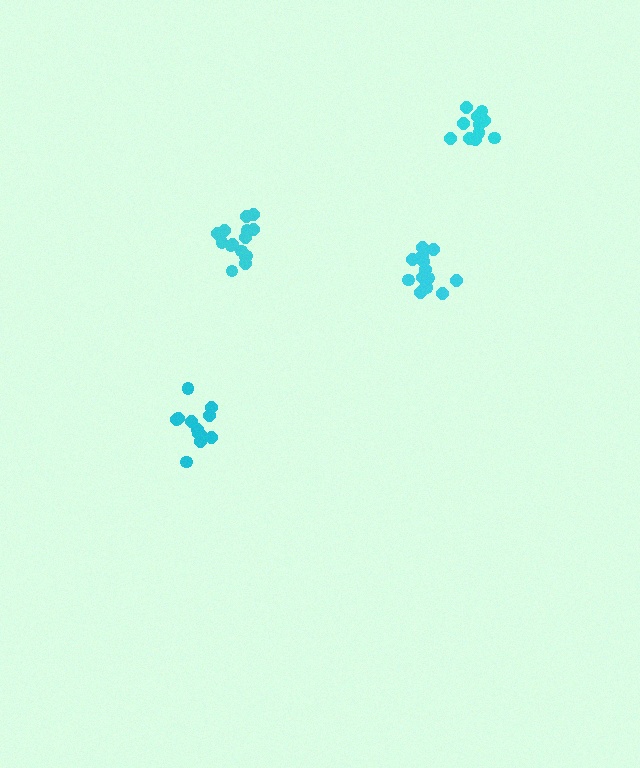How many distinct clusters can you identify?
There are 4 distinct clusters.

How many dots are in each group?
Group 1: 12 dots, Group 2: 16 dots, Group 3: 16 dots, Group 4: 11 dots (55 total).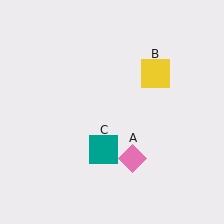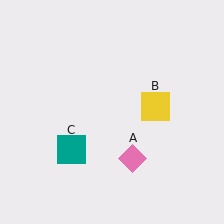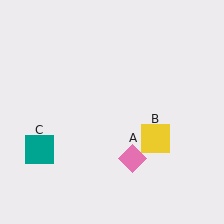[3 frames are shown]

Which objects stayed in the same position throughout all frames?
Pink diamond (object A) remained stationary.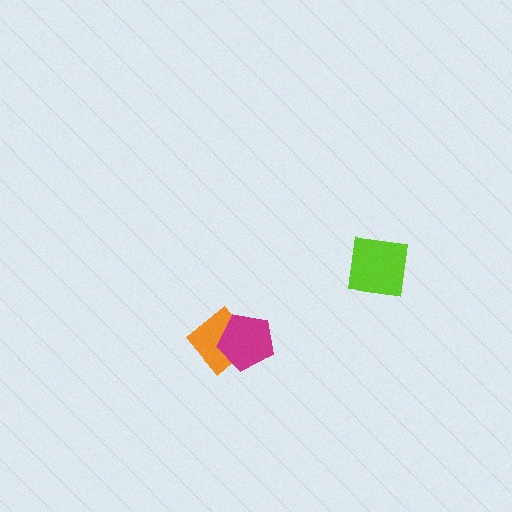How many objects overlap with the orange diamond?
1 object overlaps with the orange diamond.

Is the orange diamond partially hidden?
Yes, it is partially covered by another shape.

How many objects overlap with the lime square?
0 objects overlap with the lime square.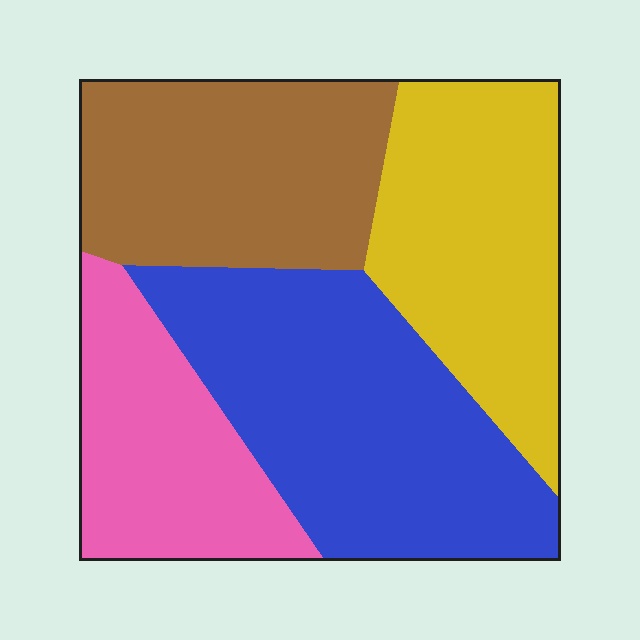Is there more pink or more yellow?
Yellow.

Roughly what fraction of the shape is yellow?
Yellow takes up about one quarter (1/4) of the shape.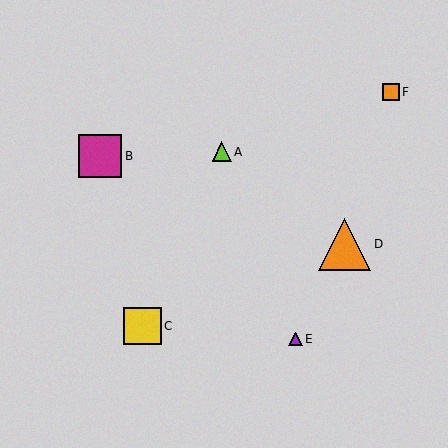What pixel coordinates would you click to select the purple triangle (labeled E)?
Click at (295, 339) to select the purple triangle E.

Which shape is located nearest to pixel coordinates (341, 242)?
The orange triangle (labeled D) at (345, 244) is nearest to that location.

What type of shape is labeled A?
Shape A is a lime triangle.